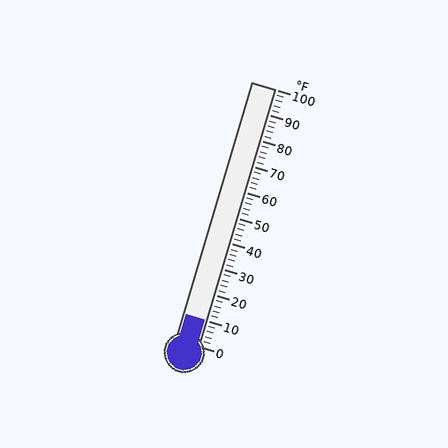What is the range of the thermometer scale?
The thermometer scale ranges from 0°F to 100°F.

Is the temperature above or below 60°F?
The temperature is below 60°F.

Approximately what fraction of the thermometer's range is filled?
The thermometer is filled to approximately 10% of its range.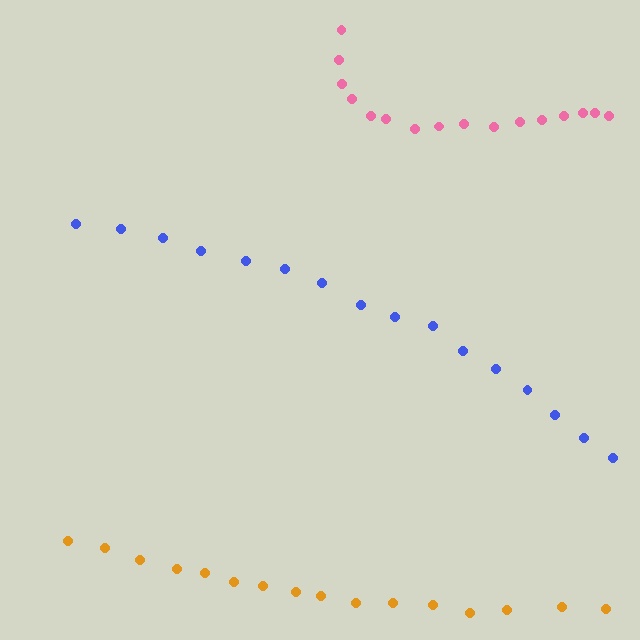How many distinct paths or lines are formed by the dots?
There are 3 distinct paths.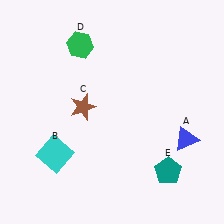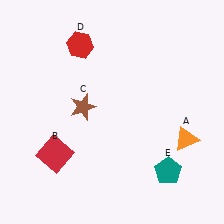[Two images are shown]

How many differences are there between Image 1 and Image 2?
There are 3 differences between the two images.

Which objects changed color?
A changed from blue to orange. B changed from cyan to red. D changed from green to red.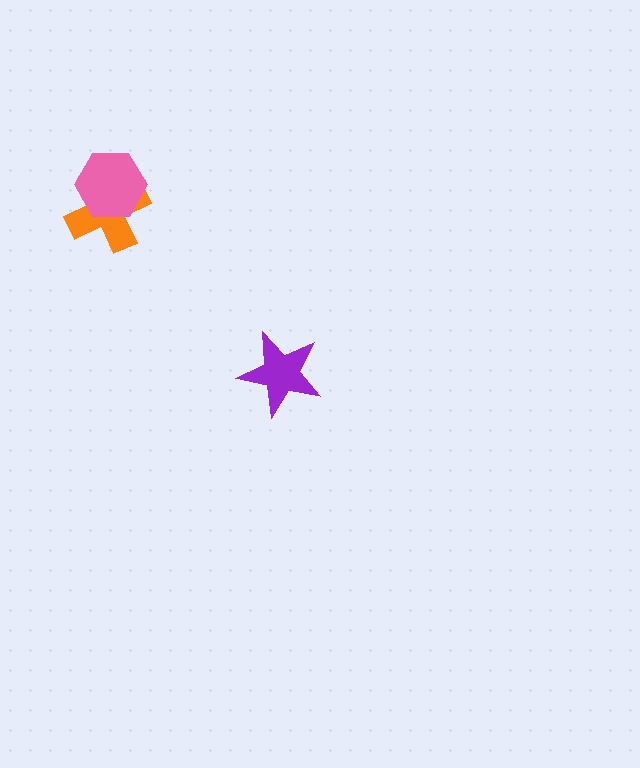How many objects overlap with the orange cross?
1 object overlaps with the orange cross.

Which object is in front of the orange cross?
The pink hexagon is in front of the orange cross.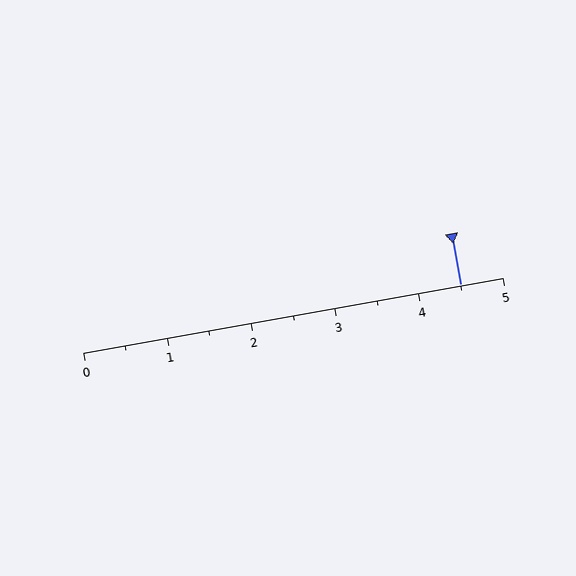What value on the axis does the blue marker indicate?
The marker indicates approximately 4.5.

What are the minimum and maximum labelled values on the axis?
The axis runs from 0 to 5.